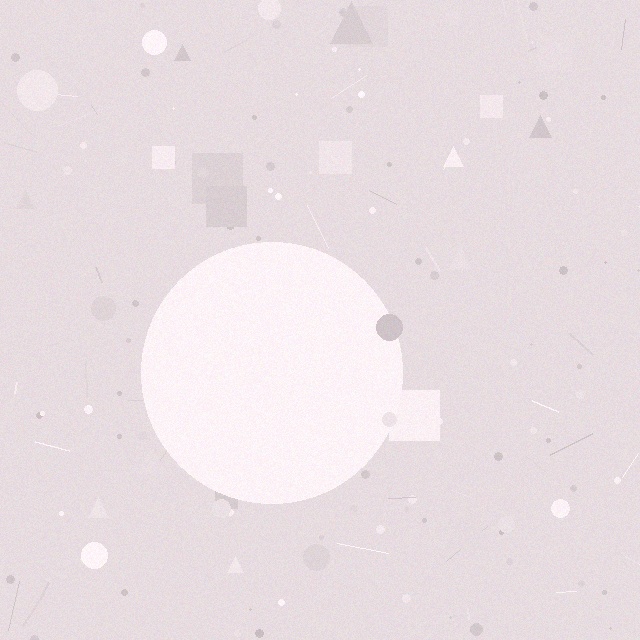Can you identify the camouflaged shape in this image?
The camouflaged shape is a circle.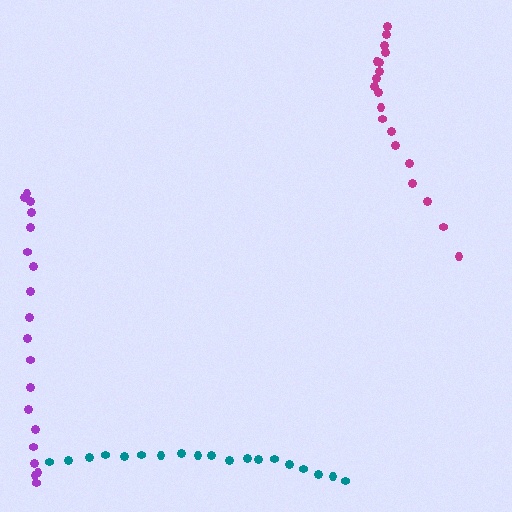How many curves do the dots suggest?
There are 3 distinct paths.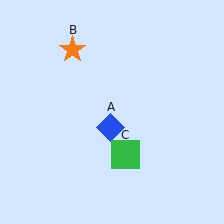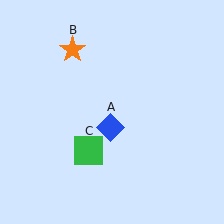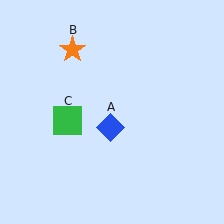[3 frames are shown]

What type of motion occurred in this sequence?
The green square (object C) rotated clockwise around the center of the scene.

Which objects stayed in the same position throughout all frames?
Blue diamond (object A) and orange star (object B) remained stationary.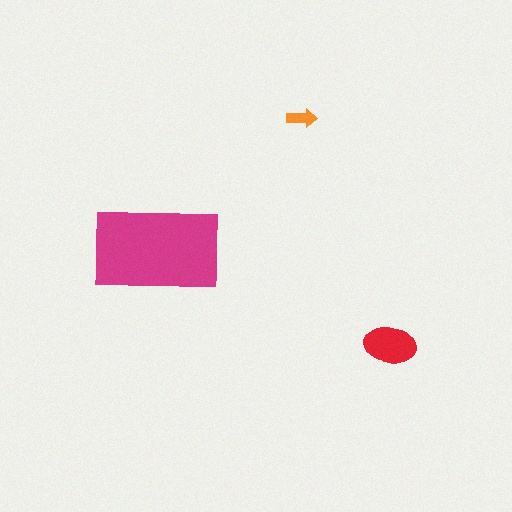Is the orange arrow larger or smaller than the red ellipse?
Smaller.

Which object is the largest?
The magenta rectangle.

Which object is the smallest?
The orange arrow.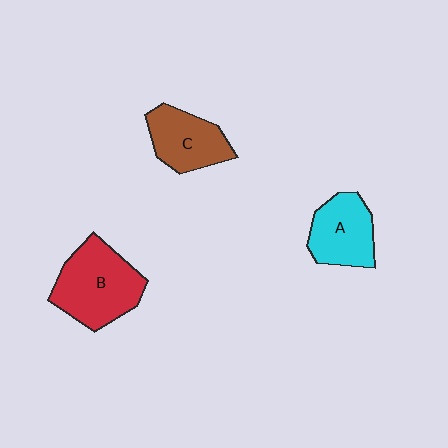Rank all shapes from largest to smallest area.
From largest to smallest: B (red), A (cyan), C (brown).